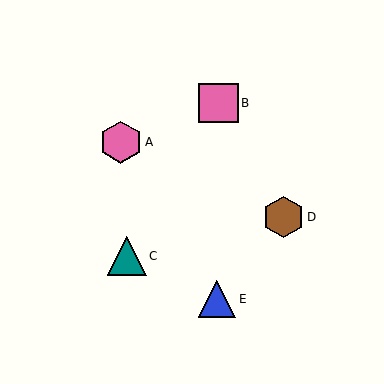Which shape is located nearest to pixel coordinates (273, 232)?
The brown hexagon (labeled D) at (283, 217) is nearest to that location.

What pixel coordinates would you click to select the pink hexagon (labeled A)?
Click at (121, 142) to select the pink hexagon A.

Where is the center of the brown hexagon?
The center of the brown hexagon is at (283, 217).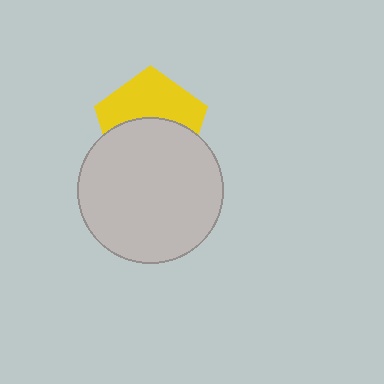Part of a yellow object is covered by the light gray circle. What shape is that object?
It is a pentagon.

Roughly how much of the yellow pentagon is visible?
About half of it is visible (roughly 49%).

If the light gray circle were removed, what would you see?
You would see the complete yellow pentagon.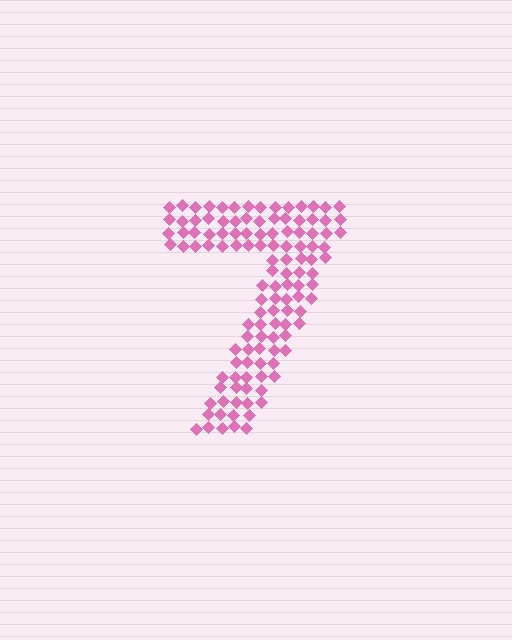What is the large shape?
The large shape is the digit 7.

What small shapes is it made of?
It is made of small diamonds.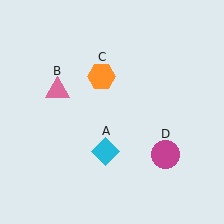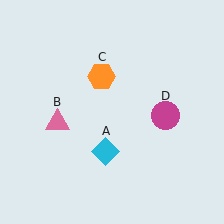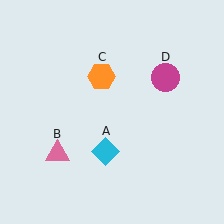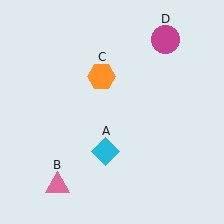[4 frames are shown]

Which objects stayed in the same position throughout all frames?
Cyan diamond (object A) and orange hexagon (object C) remained stationary.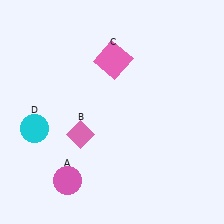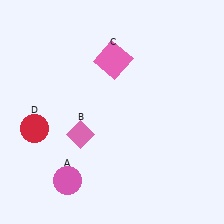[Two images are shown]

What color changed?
The circle (D) changed from cyan in Image 1 to red in Image 2.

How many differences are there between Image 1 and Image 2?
There is 1 difference between the two images.